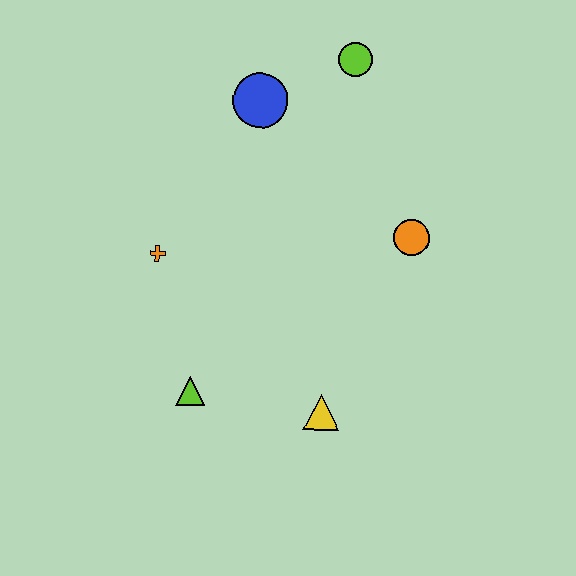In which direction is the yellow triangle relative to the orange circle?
The yellow triangle is below the orange circle.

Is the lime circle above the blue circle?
Yes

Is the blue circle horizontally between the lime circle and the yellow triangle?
No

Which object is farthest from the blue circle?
The yellow triangle is farthest from the blue circle.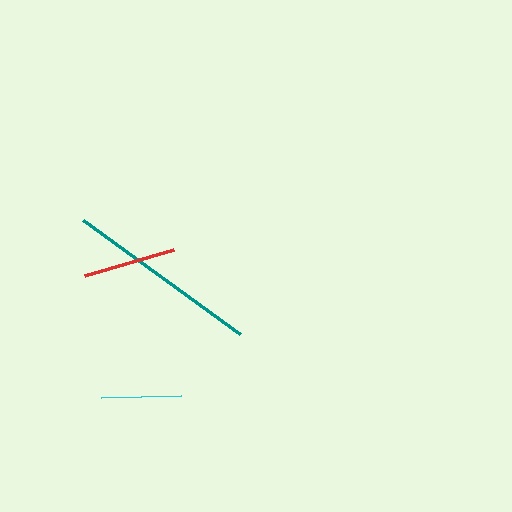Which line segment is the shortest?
The cyan line is the shortest at approximately 80 pixels.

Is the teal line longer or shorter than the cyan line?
The teal line is longer than the cyan line.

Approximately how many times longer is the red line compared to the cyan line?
The red line is approximately 1.2 times the length of the cyan line.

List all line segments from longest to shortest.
From longest to shortest: teal, red, cyan.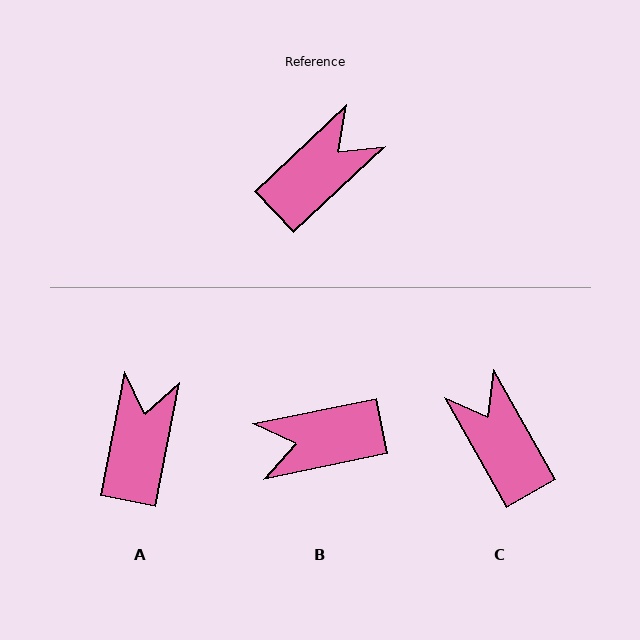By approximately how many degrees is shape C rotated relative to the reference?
Approximately 76 degrees counter-clockwise.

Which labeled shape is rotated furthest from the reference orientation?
B, about 148 degrees away.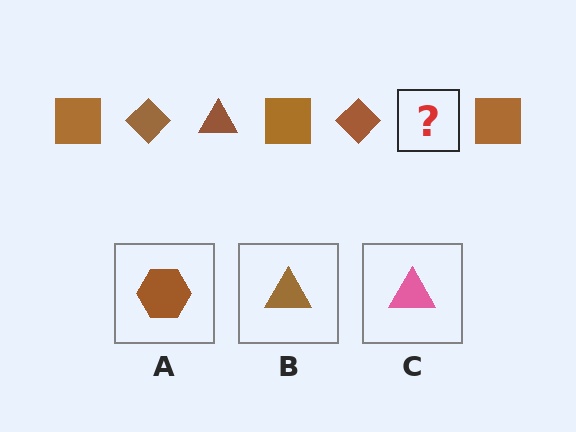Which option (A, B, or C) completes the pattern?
B.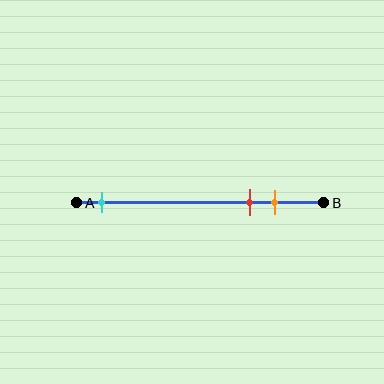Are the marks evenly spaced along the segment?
No, the marks are not evenly spaced.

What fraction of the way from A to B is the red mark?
The red mark is approximately 70% (0.7) of the way from A to B.